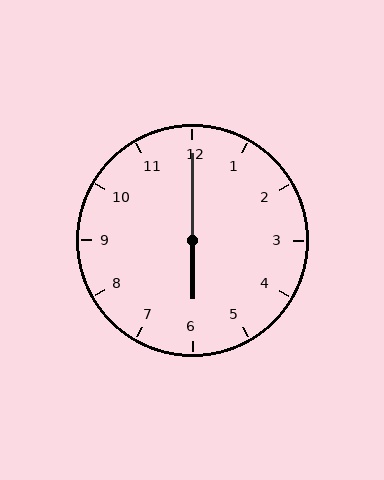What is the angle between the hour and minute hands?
Approximately 180 degrees.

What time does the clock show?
6:00.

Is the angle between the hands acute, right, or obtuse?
It is obtuse.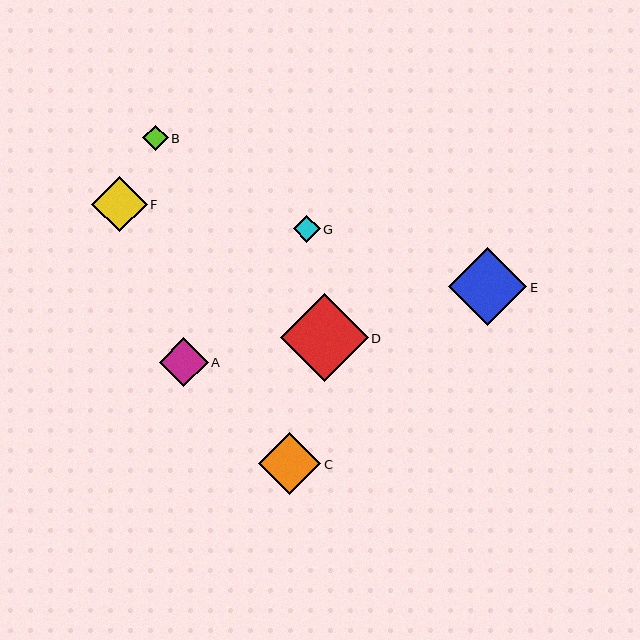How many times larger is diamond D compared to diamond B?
Diamond D is approximately 3.4 times the size of diamond B.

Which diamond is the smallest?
Diamond B is the smallest with a size of approximately 26 pixels.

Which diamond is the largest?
Diamond D is the largest with a size of approximately 88 pixels.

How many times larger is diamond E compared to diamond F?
Diamond E is approximately 1.4 times the size of diamond F.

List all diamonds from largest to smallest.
From largest to smallest: D, E, C, F, A, G, B.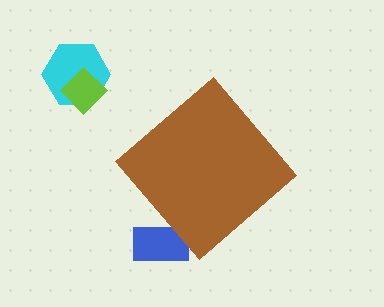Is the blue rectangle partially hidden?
Yes, the blue rectangle is partially hidden behind the brown diamond.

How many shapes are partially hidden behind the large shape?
1 shape is partially hidden.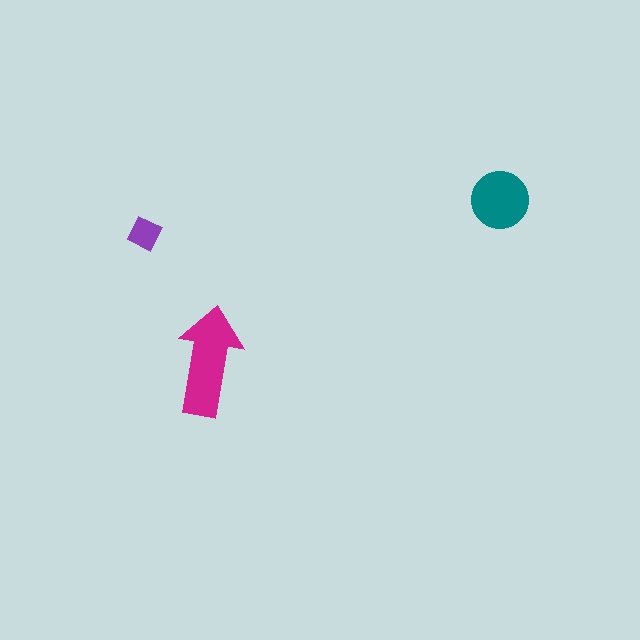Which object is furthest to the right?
The teal circle is rightmost.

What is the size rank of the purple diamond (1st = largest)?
3rd.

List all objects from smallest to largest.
The purple diamond, the teal circle, the magenta arrow.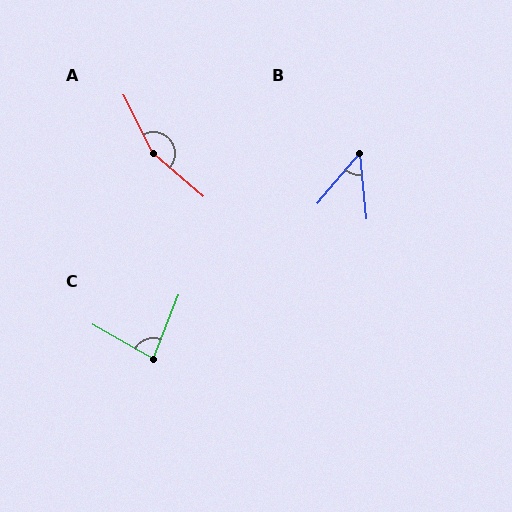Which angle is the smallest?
B, at approximately 46 degrees.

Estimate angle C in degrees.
Approximately 82 degrees.